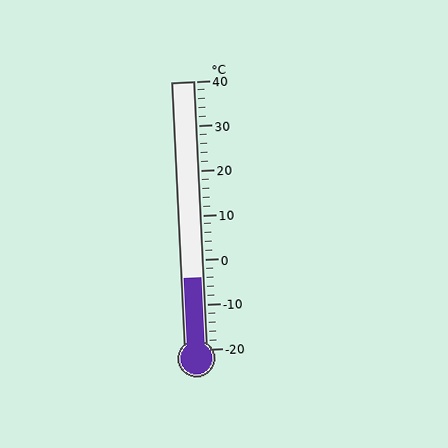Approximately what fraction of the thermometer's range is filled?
The thermometer is filled to approximately 25% of its range.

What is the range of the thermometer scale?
The thermometer scale ranges from -20°C to 40°C.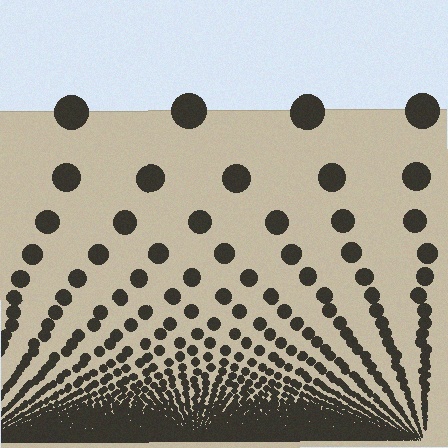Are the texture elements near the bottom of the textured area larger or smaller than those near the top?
Smaller. The gradient is inverted — elements near the bottom are smaller and denser.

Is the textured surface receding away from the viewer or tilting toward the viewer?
The surface appears to tilt toward the viewer. Texture elements get larger and sparser toward the top.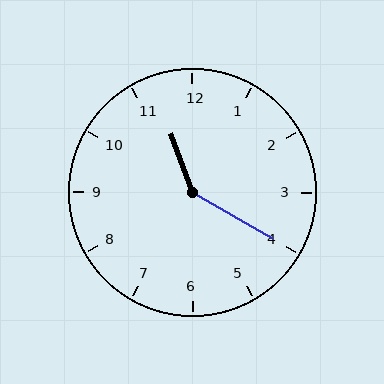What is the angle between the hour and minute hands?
Approximately 140 degrees.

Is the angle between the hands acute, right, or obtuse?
It is obtuse.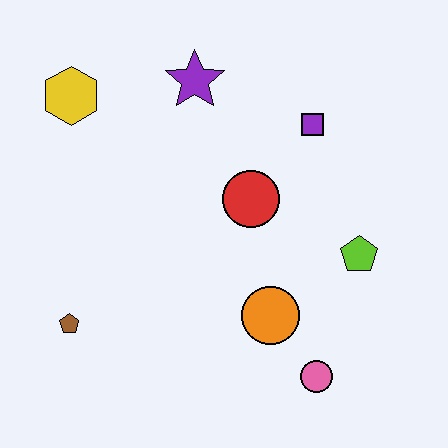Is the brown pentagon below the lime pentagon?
Yes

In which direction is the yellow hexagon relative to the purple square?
The yellow hexagon is to the left of the purple square.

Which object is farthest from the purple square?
The brown pentagon is farthest from the purple square.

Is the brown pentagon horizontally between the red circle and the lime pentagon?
No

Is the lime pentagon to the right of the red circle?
Yes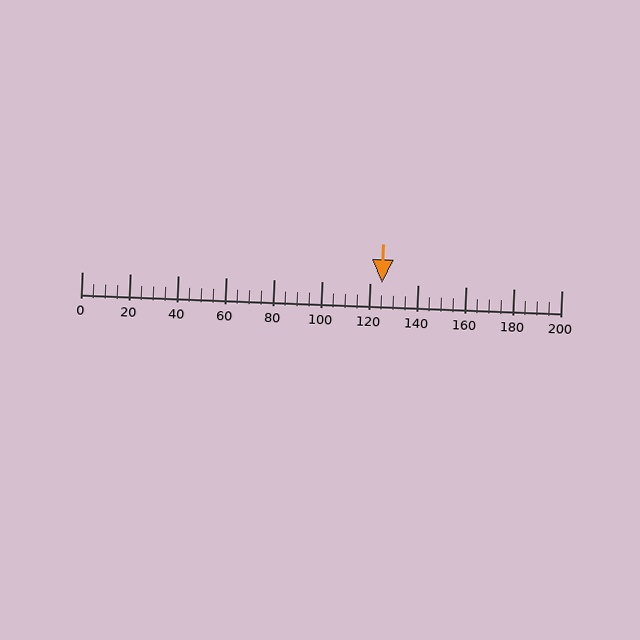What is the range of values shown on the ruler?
The ruler shows values from 0 to 200.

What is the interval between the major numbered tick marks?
The major tick marks are spaced 20 units apart.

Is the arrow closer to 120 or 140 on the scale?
The arrow is closer to 120.